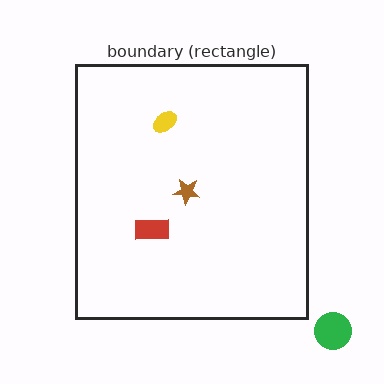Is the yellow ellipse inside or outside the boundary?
Inside.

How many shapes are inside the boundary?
3 inside, 1 outside.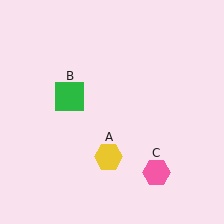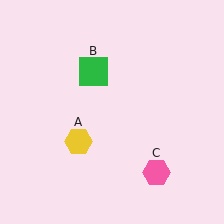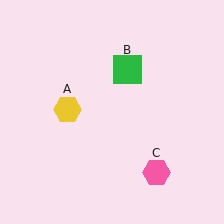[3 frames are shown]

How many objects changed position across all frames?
2 objects changed position: yellow hexagon (object A), green square (object B).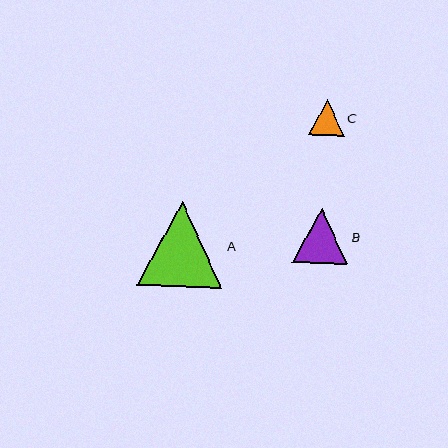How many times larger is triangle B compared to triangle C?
Triangle B is approximately 1.5 times the size of triangle C.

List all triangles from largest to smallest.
From largest to smallest: A, B, C.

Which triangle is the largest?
Triangle A is the largest with a size of approximately 86 pixels.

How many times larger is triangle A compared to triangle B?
Triangle A is approximately 1.6 times the size of triangle B.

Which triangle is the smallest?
Triangle C is the smallest with a size of approximately 36 pixels.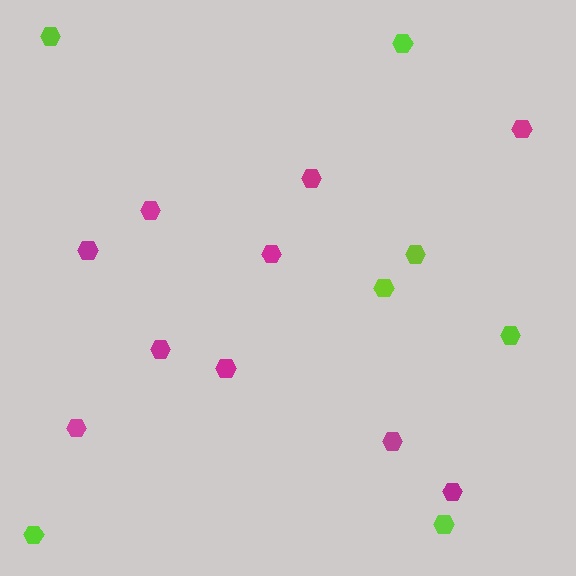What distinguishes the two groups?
There are 2 groups: one group of magenta hexagons (10) and one group of lime hexagons (7).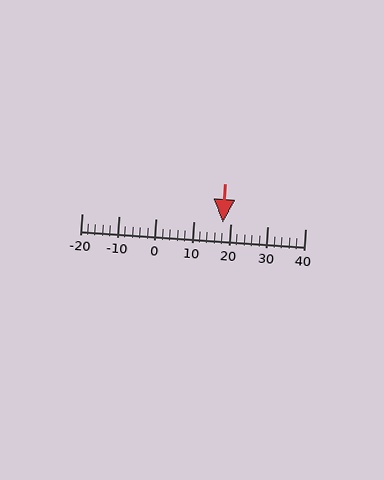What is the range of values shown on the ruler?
The ruler shows values from -20 to 40.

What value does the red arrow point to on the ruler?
The red arrow points to approximately 18.